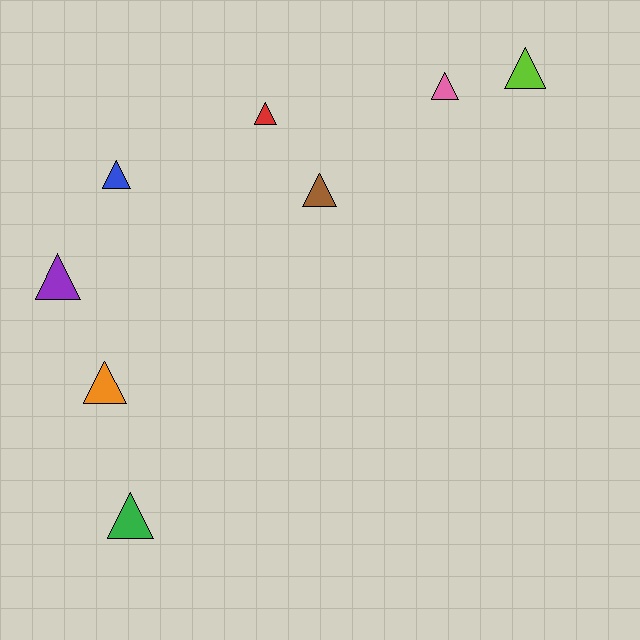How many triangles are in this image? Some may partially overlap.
There are 8 triangles.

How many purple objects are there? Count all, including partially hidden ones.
There is 1 purple object.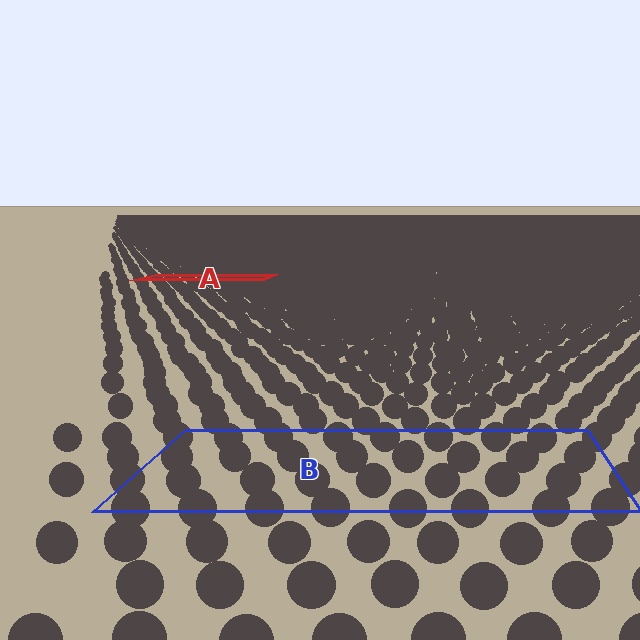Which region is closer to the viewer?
Region B is closer. The texture elements there are larger and more spread out.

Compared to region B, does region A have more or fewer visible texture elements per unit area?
Region A has more texture elements per unit area — they are packed more densely because it is farther away.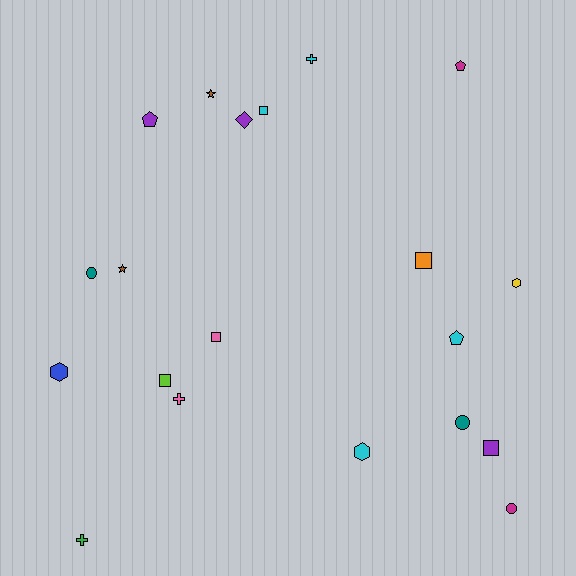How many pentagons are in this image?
There are 3 pentagons.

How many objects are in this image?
There are 20 objects.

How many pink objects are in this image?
There are 2 pink objects.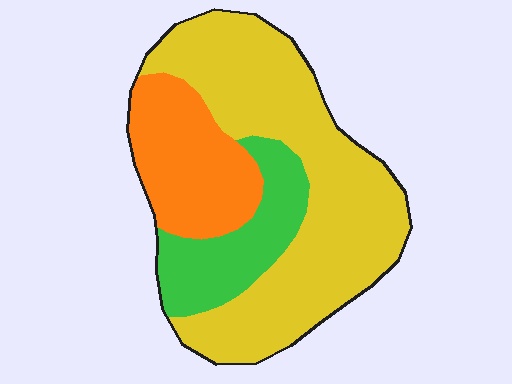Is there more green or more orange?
Orange.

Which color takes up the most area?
Yellow, at roughly 60%.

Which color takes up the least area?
Green, at roughly 20%.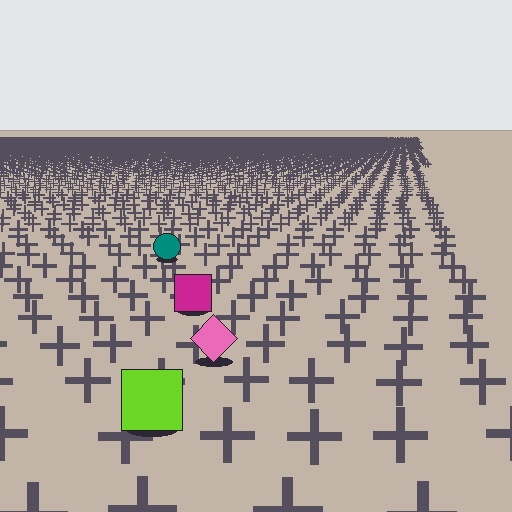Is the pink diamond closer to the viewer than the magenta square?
Yes. The pink diamond is closer — you can tell from the texture gradient: the ground texture is coarser near it.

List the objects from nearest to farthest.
From nearest to farthest: the lime square, the pink diamond, the magenta square, the teal circle.